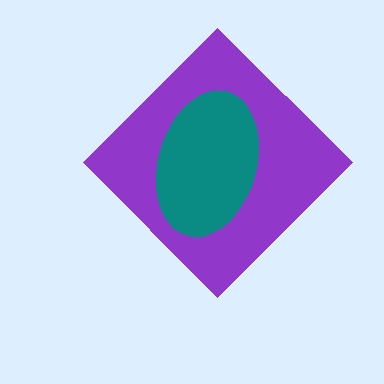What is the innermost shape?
The teal ellipse.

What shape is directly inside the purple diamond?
The teal ellipse.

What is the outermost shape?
The purple diamond.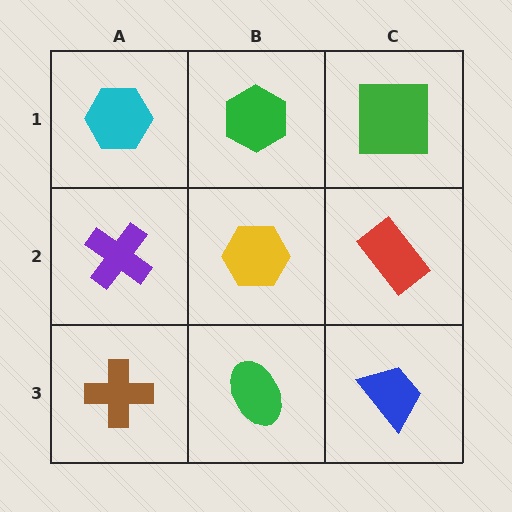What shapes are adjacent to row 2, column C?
A green square (row 1, column C), a blue trapezoid (row 3, column C), a yellow hexagon (row 2, column B).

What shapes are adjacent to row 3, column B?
A yellow hexagon (row 2, column B), a brown cross (row 3, column A), a blue trapezoid (row 3, column C).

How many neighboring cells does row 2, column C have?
3.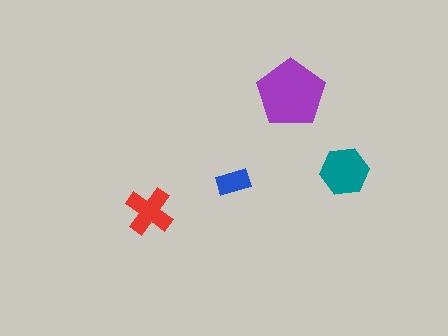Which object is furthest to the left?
The red cross is leftmost.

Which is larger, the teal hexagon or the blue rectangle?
The teal hexagon.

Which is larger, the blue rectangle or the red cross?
The red cross.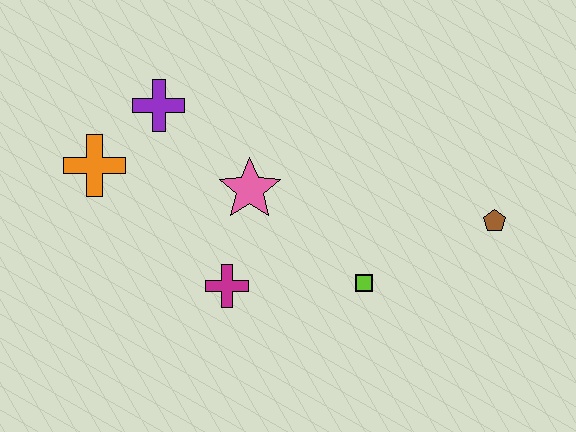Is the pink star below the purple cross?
Yes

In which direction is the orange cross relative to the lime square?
The orange cross is to the left of the lime square.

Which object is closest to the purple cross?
The orange cross is closest to the purple cross.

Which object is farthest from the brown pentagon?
The orange cross is farthest from the brown pentagon.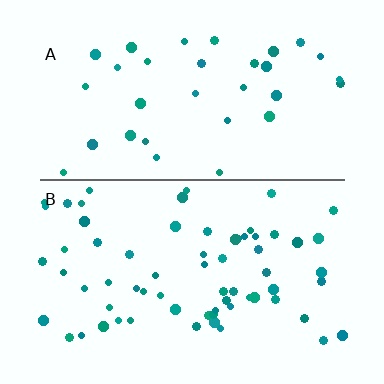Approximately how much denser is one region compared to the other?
Approximately 2.0× — region B over region A.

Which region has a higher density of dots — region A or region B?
B (the bottom).